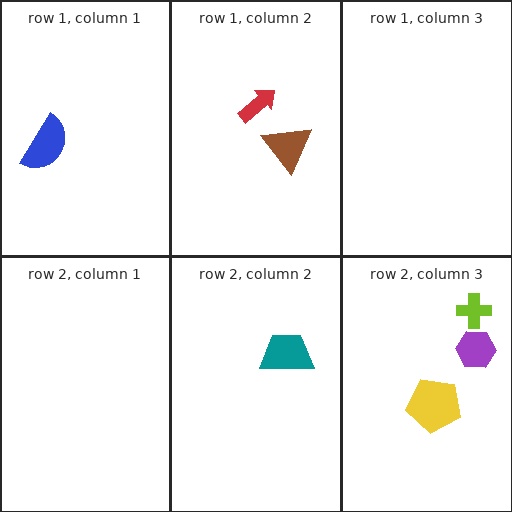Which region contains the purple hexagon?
The row 2, column 3 region.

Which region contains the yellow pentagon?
The row 2, column 3 region.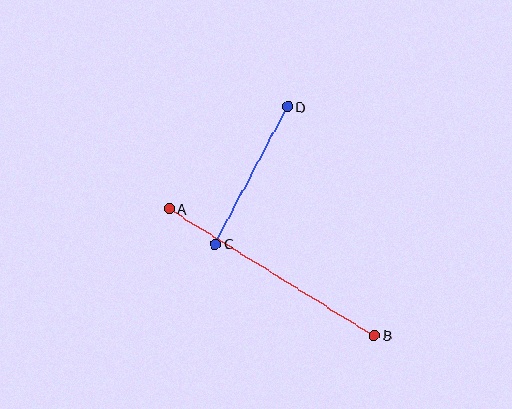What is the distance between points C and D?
The distance is approximately 155 pixels.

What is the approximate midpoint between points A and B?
The midpoint is at approximately (272, 272) pixels.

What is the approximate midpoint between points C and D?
The midpoint is at approximately (251, 175) pixels.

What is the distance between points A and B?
The distance is approximately 241 pixels.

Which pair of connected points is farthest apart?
Points A and B are farthest apart.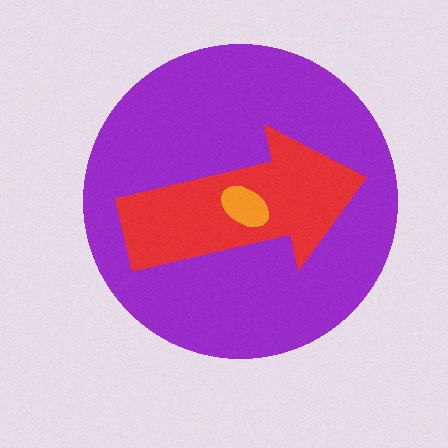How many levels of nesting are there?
3.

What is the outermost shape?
The purple circle.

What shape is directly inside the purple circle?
The red arrow.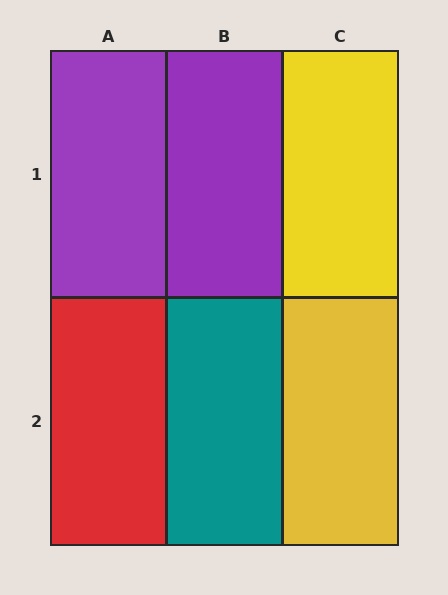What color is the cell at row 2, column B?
Teal.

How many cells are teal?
1 cell is teal.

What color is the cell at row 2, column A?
Red.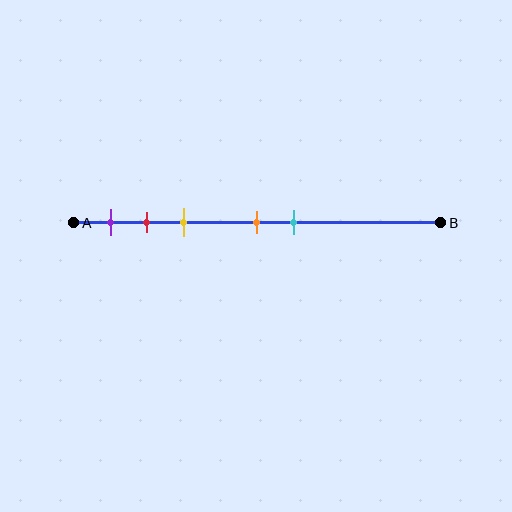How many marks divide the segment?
There are 5 marks dividing the segment.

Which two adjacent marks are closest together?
The red and yellow marks are the closest adjacent pair.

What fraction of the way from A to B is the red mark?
The red mark is approximately 20% (0.2) of the way from A to B.